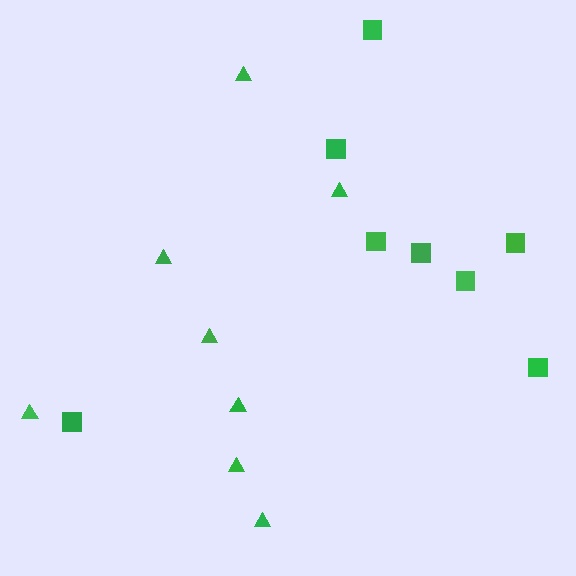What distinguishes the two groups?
There are 2 groups: one group of triangles (8) and one group of squares (8).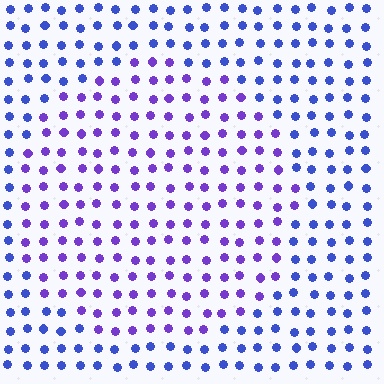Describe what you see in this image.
The image is filled with small blue elements in a uniform arrangement. A circle-shaped region is visible where the elements are tinted to a slightly different hue, forming a subtle color boundary.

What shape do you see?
I see a circle.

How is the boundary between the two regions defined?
The boundary is defined purely by a slight shift in hue (about 34 degrees). Spacing, size, and orientation are identical on both sides.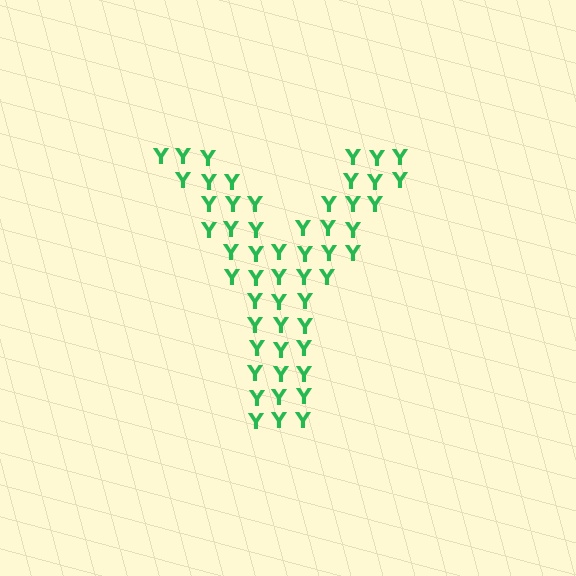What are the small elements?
The small elements are letter Y's.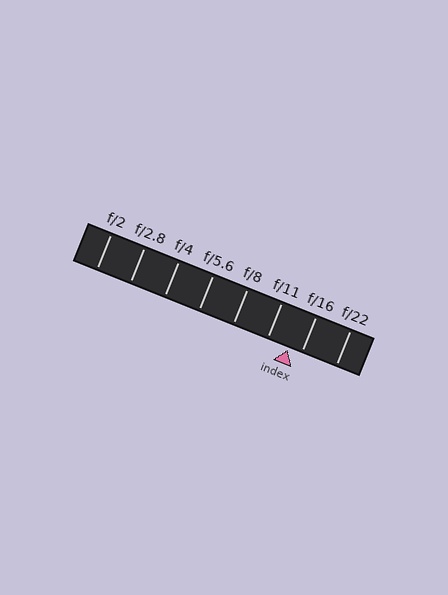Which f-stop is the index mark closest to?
The index mark is closest to f/16.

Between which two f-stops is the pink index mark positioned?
The index mark is between f/11 and f/16.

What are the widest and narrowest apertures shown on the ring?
The widest aperture shown is f/2 and the narrowest is f/22.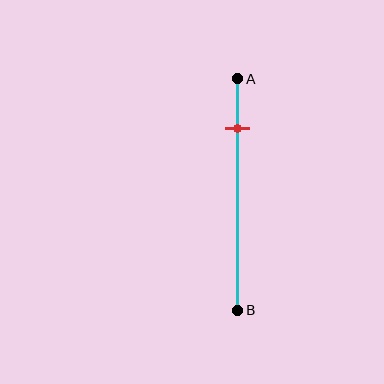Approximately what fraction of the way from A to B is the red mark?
The red mark is approximately 20% of the way from A to B.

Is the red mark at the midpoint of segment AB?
No, the mark is at about 20% from A, not at the 50% midpoint.